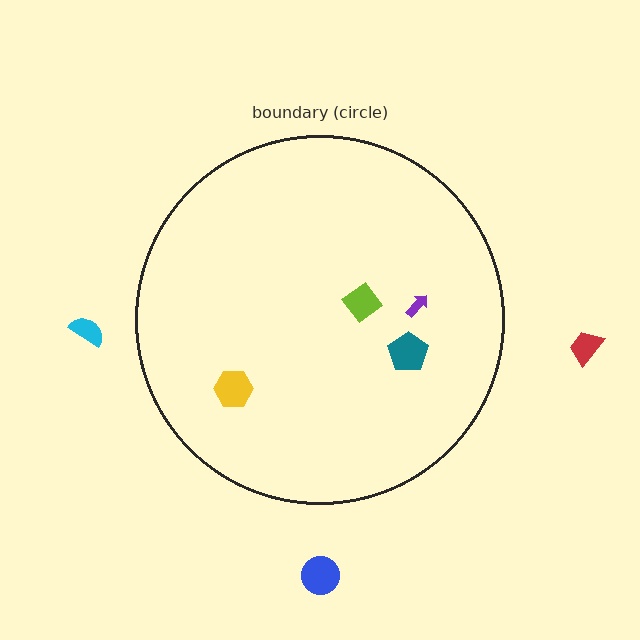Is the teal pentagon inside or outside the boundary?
Inside.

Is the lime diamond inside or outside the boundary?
Inside.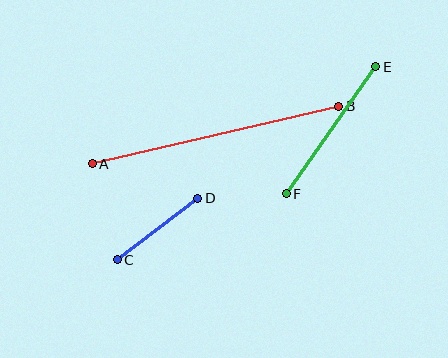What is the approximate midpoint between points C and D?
The midpoint is at approximately (158, 229) pixels.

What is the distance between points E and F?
The distance is approximately 155 pixels.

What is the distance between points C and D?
The distance is approximately 102 pixels.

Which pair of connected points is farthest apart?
Points A and B are farthest apart.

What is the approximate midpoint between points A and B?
The midpoint is at approximately (215, 135) pixels.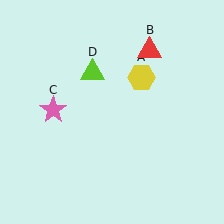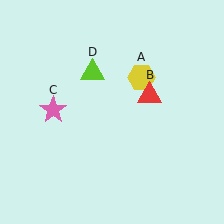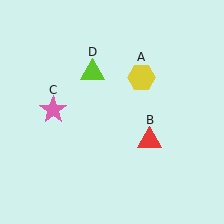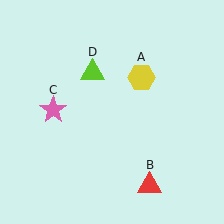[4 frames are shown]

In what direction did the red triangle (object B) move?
The red triangle (object B) moved down.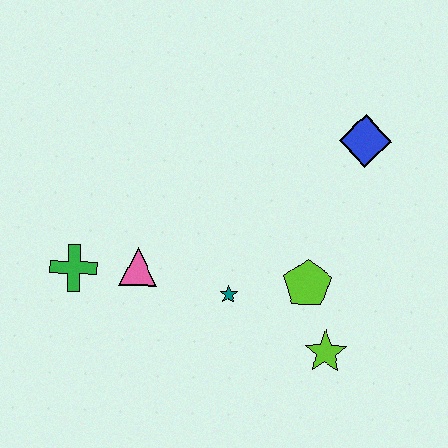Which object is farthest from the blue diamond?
The green cross is farthest from the blue diamond.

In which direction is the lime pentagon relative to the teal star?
The lime pentagon is to the right of the teal star.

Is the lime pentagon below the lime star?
No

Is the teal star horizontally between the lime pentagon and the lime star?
No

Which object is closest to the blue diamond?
The lime pentagon is closest to the blue diamond.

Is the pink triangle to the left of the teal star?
Yes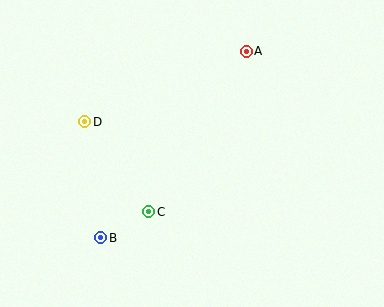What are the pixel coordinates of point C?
Point C is at (149, 212).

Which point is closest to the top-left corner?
Point D is closest to the top-left corner.